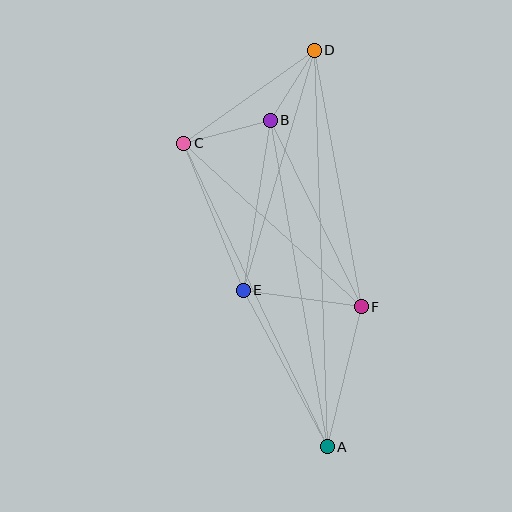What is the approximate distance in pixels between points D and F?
The distance between D and F is approximately 261 pixels.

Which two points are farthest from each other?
Points A and D are farthest from each other.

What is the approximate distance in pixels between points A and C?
The distance between A and C is approximately 335 pixels.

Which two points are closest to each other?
Points B and D are closest to each other.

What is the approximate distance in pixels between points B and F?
The distance between B and F is approximately 208 pixels.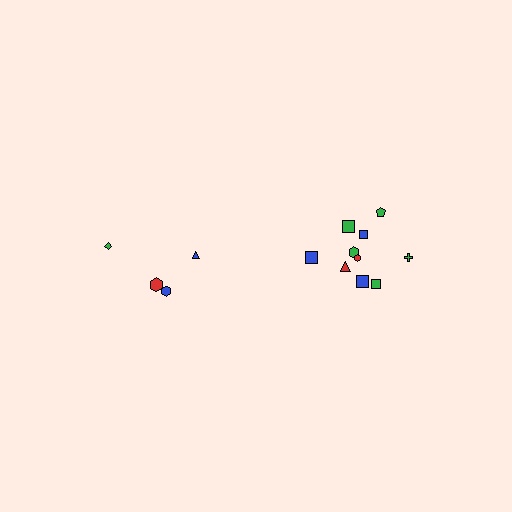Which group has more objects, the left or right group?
The right group.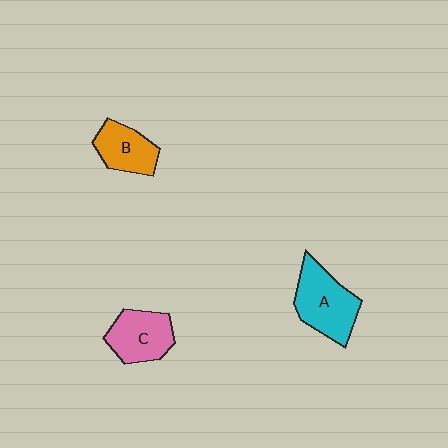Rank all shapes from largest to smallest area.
From largest to smallest: A (cyan), C (pink), B (orange).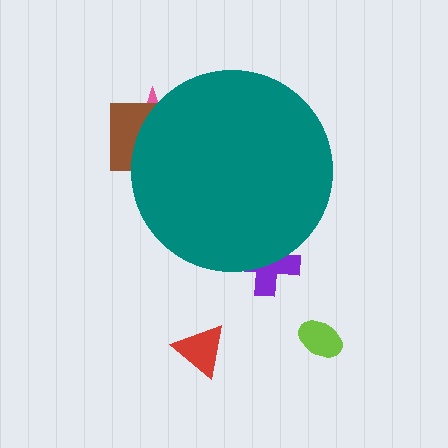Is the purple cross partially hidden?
Yes, the purple cross is partially hidden behind the teal circle.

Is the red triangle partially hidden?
No, the red triangle is fully visible.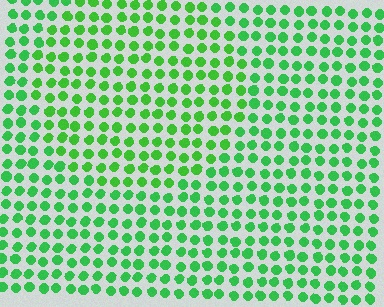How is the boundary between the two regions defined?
The boundary is defined purely by a slight shift in hue (about 16 degrees). Spacing, size, and orientation are identical on both sides.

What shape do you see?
I see a circle.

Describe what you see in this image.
The image is filled with small green elements in a uniform arrangement. A circle-shaped region is visible where the elements are tinted to a slightly different hue, forming a subtle color boundary.